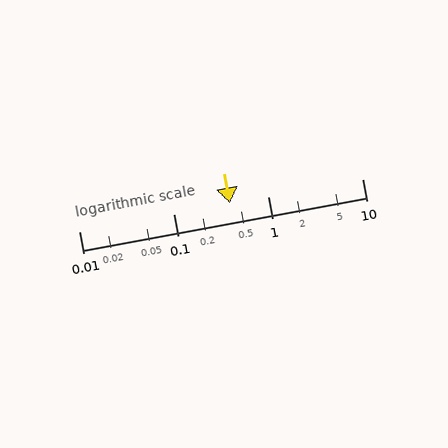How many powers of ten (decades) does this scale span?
The scale spans 3 decades, from 0.01 to 10.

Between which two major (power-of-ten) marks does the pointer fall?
The pointer is between 0.1 and 1.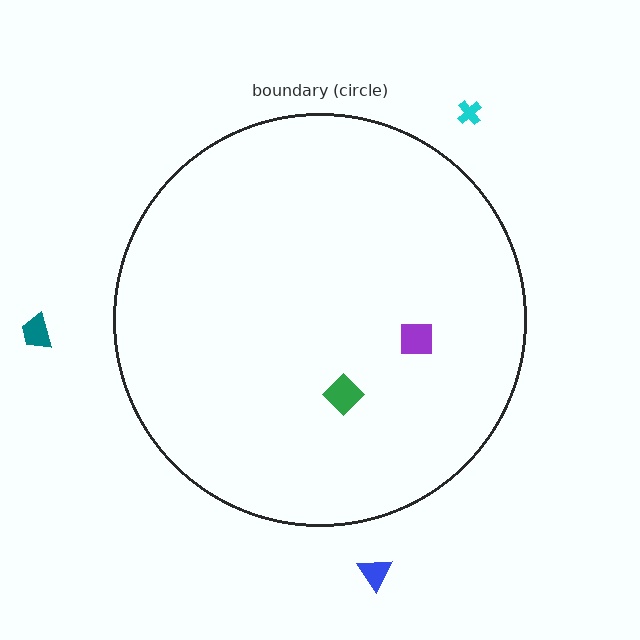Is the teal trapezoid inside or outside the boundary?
Outside.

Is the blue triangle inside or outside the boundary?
Outside.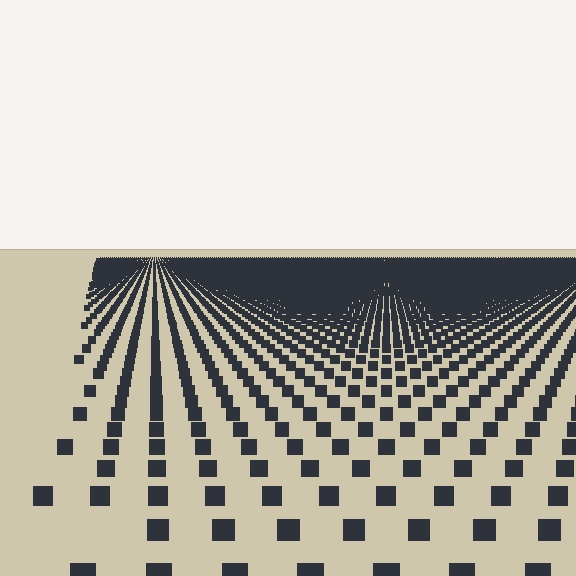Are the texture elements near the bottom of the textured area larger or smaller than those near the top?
Larger. Near the bottom, elements are closer to the viewer and appear at a bigger on-screen size.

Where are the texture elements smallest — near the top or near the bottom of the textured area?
Near the top.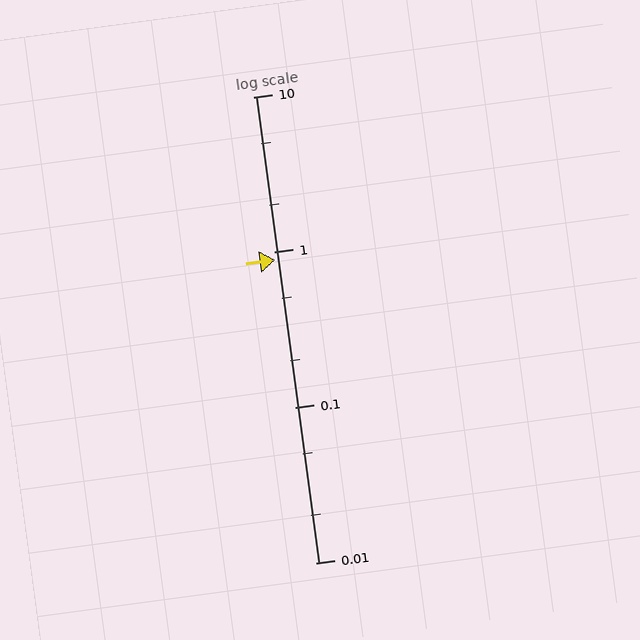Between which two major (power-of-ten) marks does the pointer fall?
The pointer is between 0.1 and 1.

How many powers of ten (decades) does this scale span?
The scale spans 3 decades, from 0.01 to 10.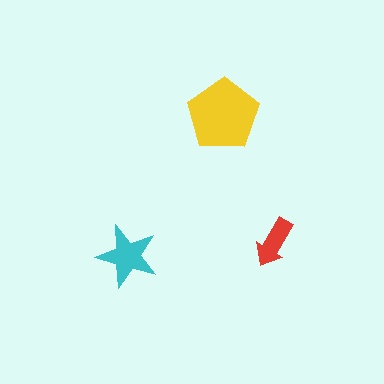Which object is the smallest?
The red arrow.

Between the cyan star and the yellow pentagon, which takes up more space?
The yellow pentagon.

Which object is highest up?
The yellow pentagon is topmost.